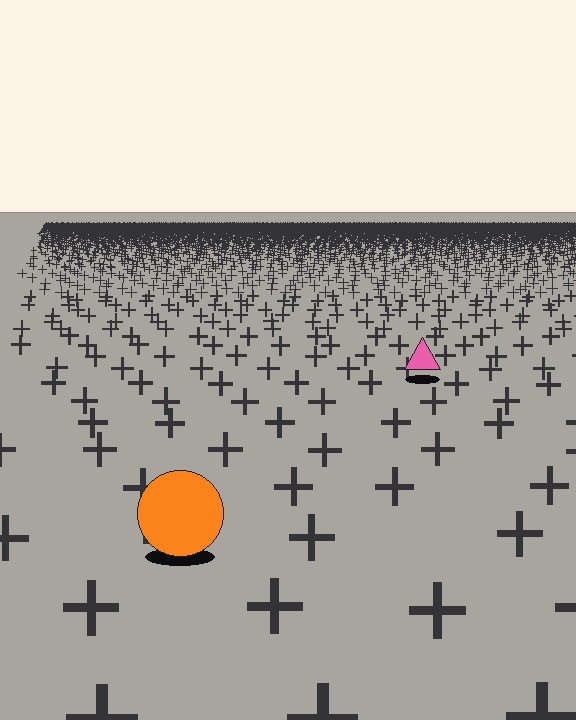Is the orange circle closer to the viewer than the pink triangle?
Yes. The orange circle is closer — you can tell from the texture gradient: the ground texture is coarser near it.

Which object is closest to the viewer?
The orange circle is closest. The texture marks near it are larger and more spread out.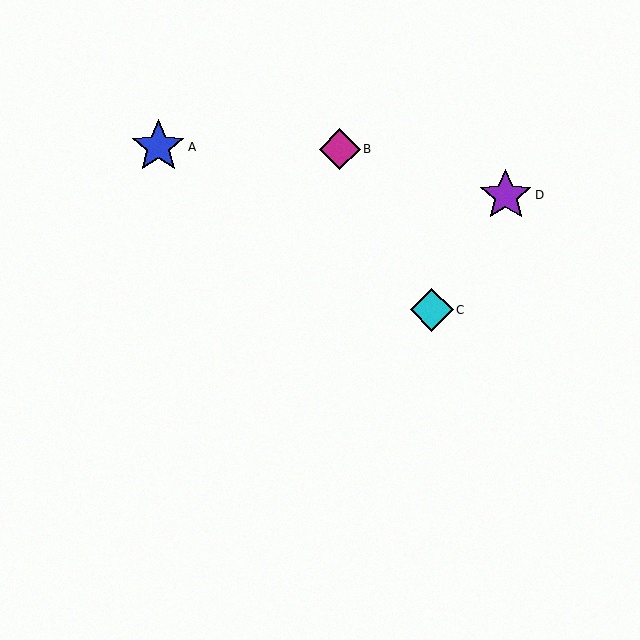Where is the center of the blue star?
The center of the blue star is at (158, 147).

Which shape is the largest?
The blue star (labeled A) is the largest.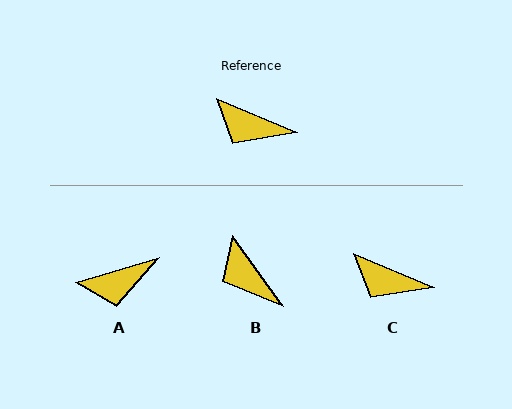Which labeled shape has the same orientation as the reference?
C.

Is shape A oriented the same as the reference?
No, it is off by about 39 degrees.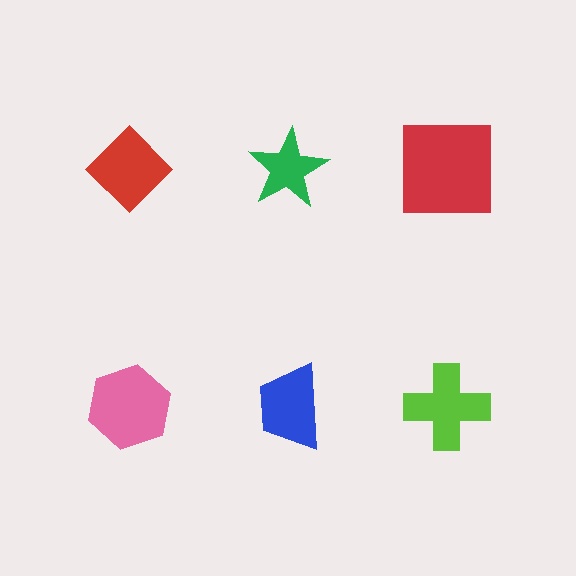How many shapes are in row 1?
3 shapes.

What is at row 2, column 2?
A blue trapezoid.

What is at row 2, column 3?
A lime cross.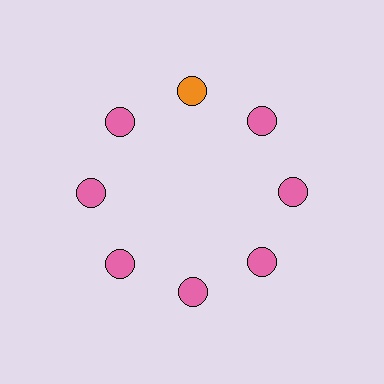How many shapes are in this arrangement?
There are 8 shapes arranged in a ring pattern.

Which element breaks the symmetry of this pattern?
The orange circle at roughly the 12 o'clock position breaks the symmetry. All other shapes are pink circles.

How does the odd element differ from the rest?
It has a different color: orange instead of pink.